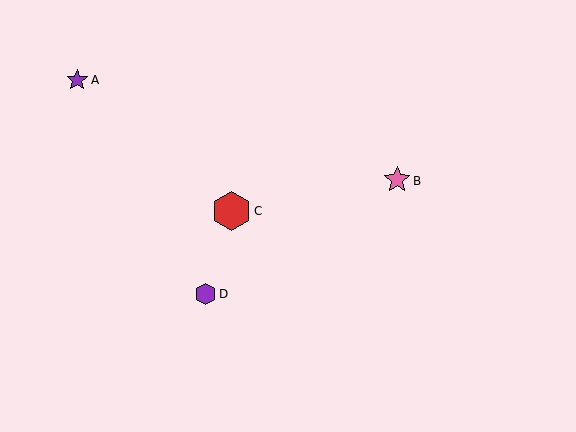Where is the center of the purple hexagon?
The center of the purple hexagon is at (205, 294).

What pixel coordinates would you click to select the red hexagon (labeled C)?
Click at (231, 211) to select the red hexagon C.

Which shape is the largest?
The red hexagon (labeled C) is the largest.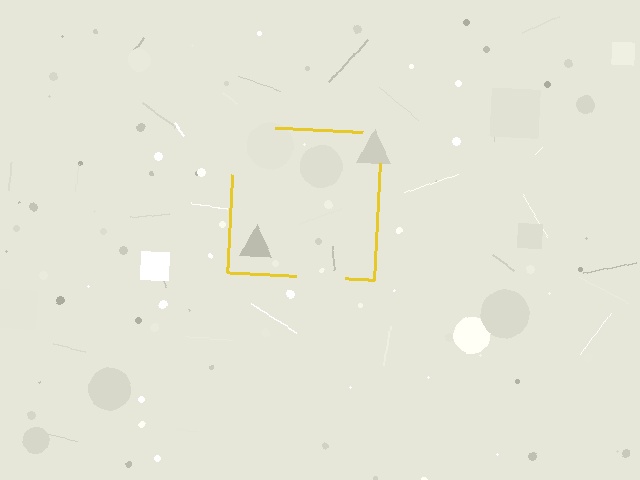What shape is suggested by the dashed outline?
The dashed outline suggests a square.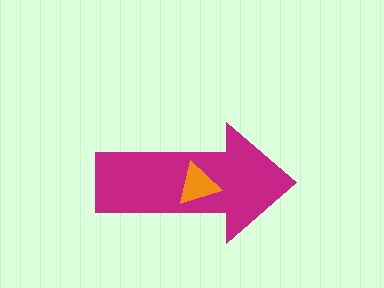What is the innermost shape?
The orange triangle.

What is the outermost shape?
The magenta arrow.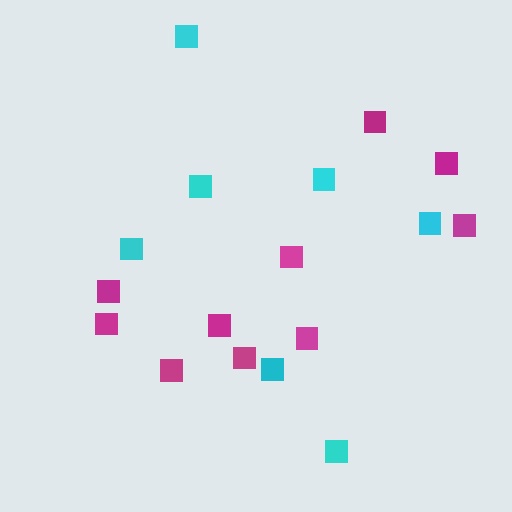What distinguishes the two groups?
There are 2 groups: one group of magenta squares (10) and one group of cyan squares (7).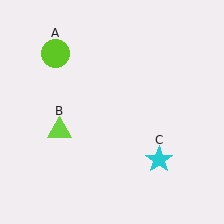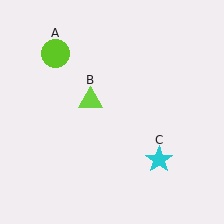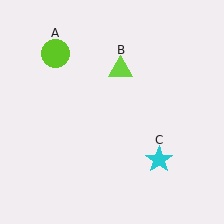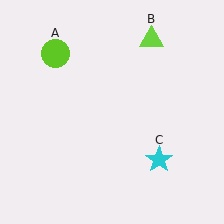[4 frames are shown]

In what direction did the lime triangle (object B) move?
The lime triangle (object B) moved up and to the right.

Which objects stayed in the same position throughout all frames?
Lime circle (object A) and cyan star (object C) remained stationary.